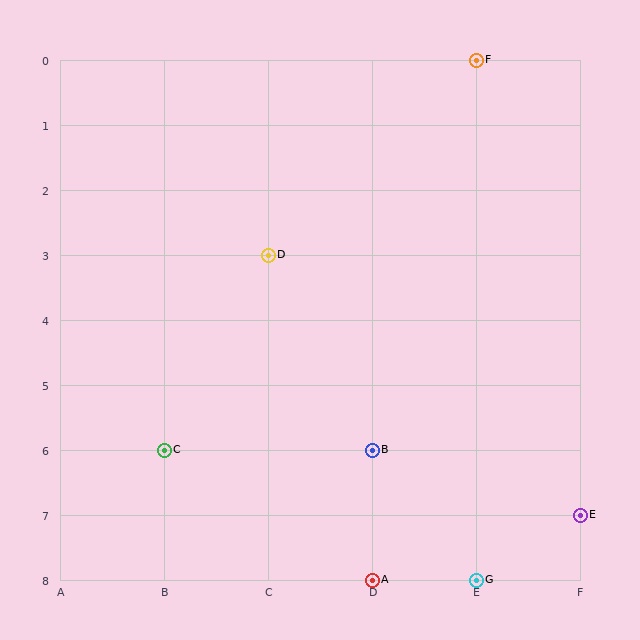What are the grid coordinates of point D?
Point D is at grid coordinates (C, 3).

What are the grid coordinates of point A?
Point A is at grid coordinates (D, 8).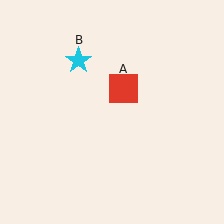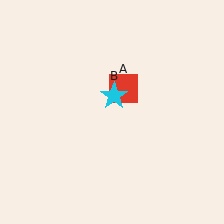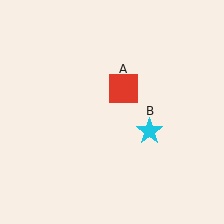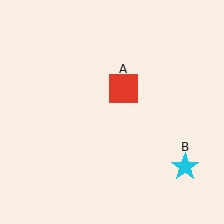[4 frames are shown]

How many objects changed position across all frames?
1 object changed position: cyan star (object B).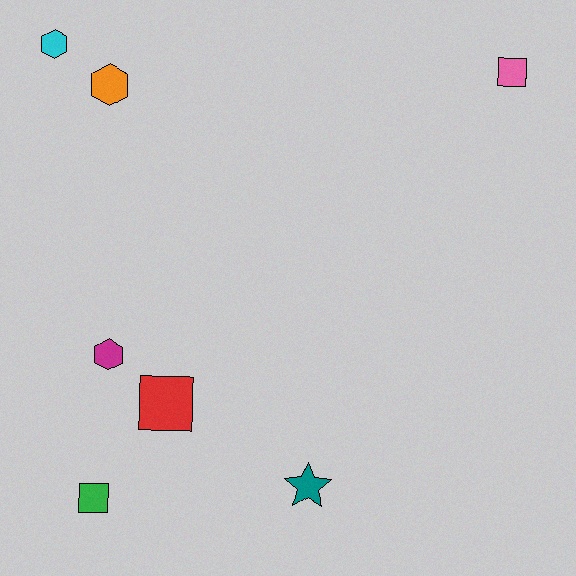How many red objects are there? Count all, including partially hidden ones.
There is 1 red object.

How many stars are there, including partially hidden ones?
There is 1 star.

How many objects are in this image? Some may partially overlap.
There are 7 objects.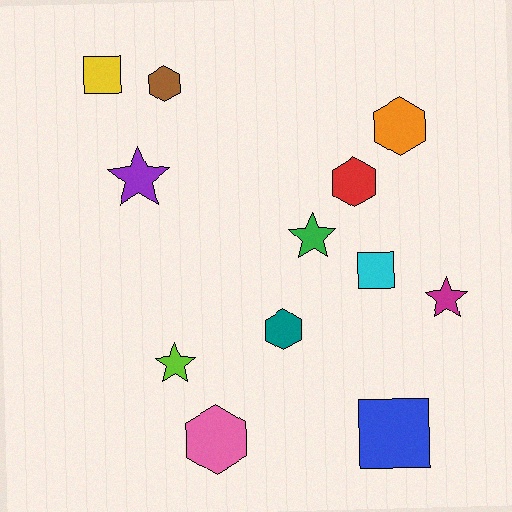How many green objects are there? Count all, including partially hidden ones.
There is 1 green object.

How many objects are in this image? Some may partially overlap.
There are 12 objects.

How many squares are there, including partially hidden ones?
There are 3 squares.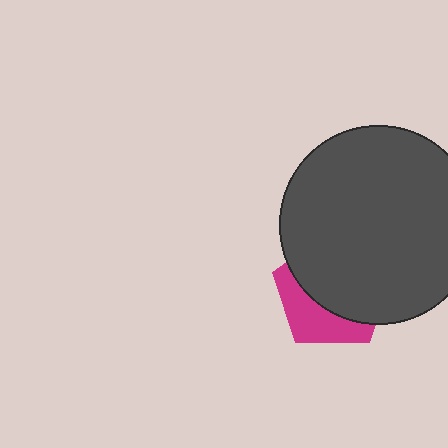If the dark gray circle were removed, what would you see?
You would see the complete magenta pentagon.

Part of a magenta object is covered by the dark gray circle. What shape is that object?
It is a pentagon.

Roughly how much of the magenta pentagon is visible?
A small part of it is visible (roughly 36%).